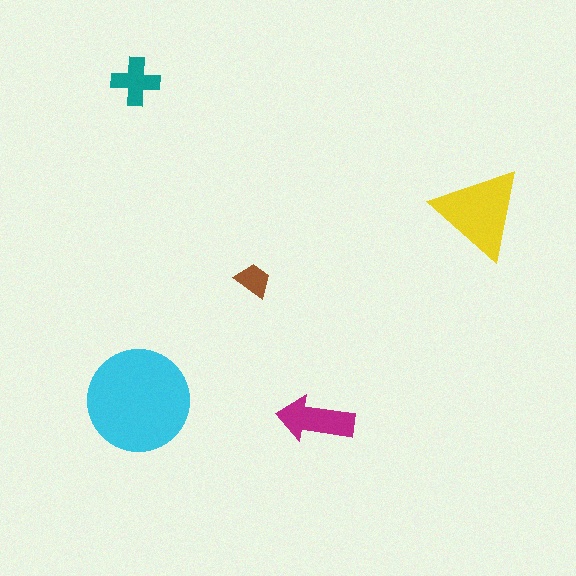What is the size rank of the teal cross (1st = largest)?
4th.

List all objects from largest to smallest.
The cyan circle, the yellow triangle, the magenta arrow, the teal cross, the brown trapezoid.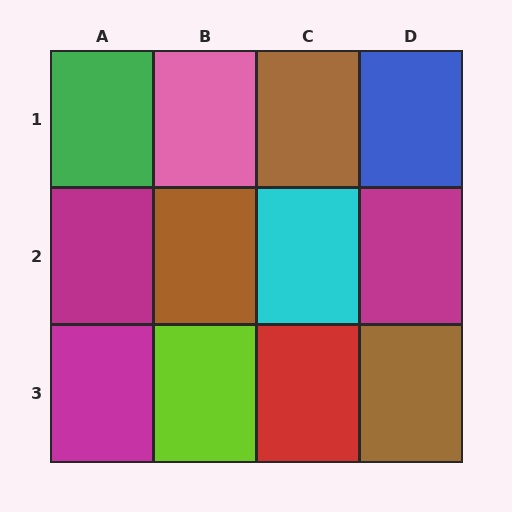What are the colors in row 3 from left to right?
Magenta, lime, red, brown.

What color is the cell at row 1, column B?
Pink.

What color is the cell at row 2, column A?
Magenta.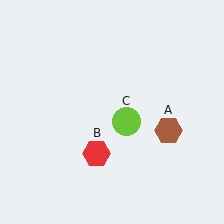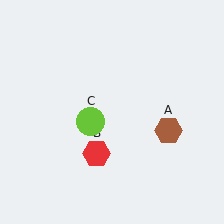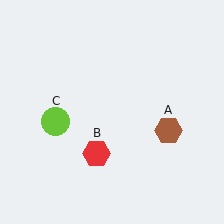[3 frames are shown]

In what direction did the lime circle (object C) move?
The lime circle (object C) moved left.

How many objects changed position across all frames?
1 object changed position: lime circle (object C).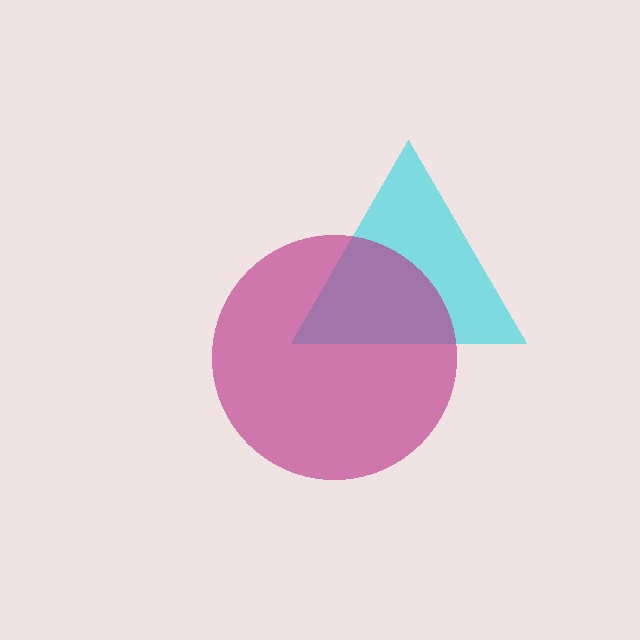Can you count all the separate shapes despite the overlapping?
Yes, there are 2 separate shapes.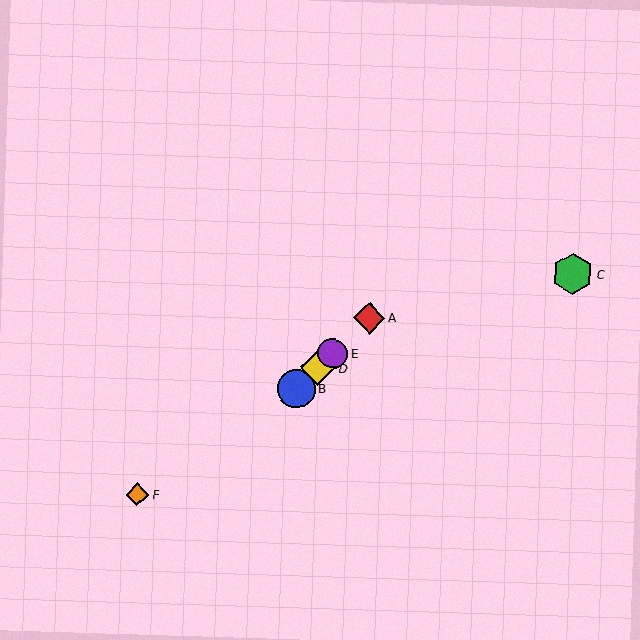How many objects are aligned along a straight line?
4 objects (A, B, D, E) are aligned along a straight line.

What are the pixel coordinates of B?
Object B is at (296, 389).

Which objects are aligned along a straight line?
Objects A, B, D, E are aligned along a straight line.